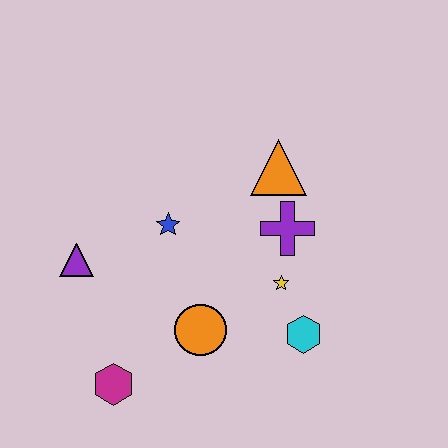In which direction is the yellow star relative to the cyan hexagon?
The yellow star is above the cyan hexagon.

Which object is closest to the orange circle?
The yellow star is closest to the orange circle.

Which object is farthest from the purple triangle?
The cyan hexagon is farthest from the purple triangle.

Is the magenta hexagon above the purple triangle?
No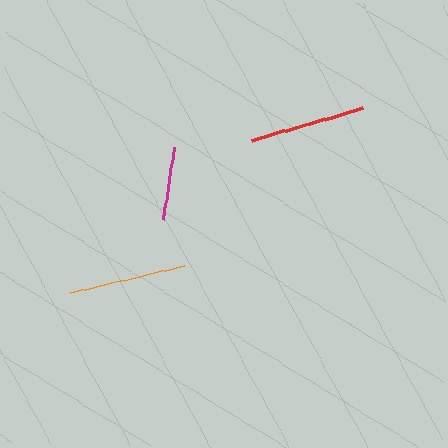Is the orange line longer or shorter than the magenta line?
The orange line is longer than the magenta line.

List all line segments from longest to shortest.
From longest to shortest: orange, red, magenta.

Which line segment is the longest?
The orange line is the longest at approximately 117 pixels.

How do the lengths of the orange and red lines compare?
The orange and red lines are approximately the same length.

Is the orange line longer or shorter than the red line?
The orange line is longer than the red line.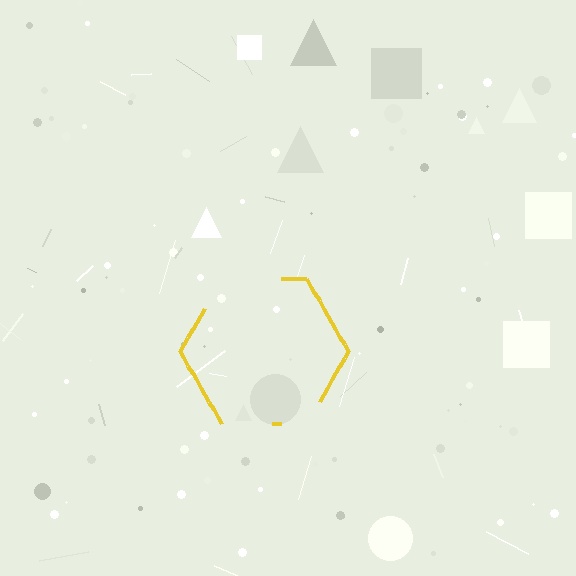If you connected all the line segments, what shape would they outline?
They would outline a hexagon.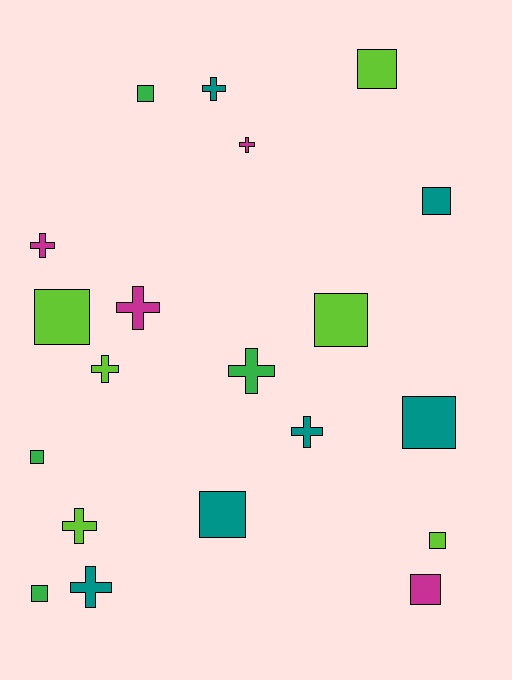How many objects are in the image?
There are 20 objects.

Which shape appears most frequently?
Square, with 11 objects.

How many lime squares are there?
There are 4 lime squares.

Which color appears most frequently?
Teal, with 6 objects.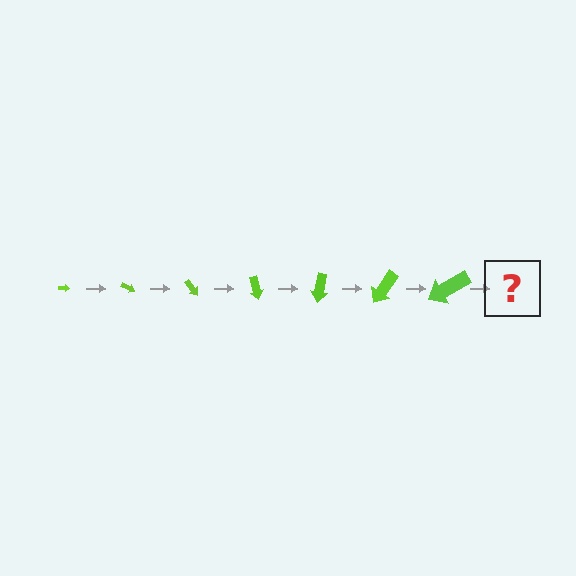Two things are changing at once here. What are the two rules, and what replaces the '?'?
The two rules are that the arrow grows larger each step and it rotates 25 degrees each step. The '?' should be an arrow, larger than the previous one and rotated 175 degrees from the start.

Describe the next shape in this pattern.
It should be an arrow, larger than the previous one and rotated 175 degrees from the start.